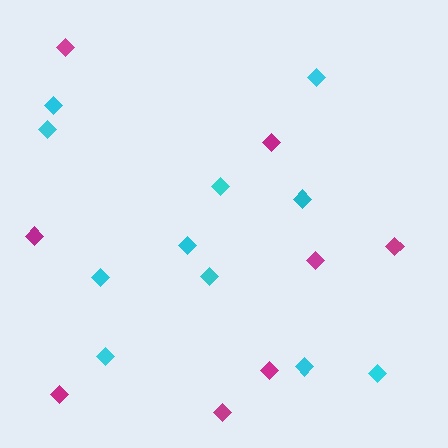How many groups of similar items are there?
There are 2 groups: one group of cyan diamonds (11) and one group of magenta diamonds (8).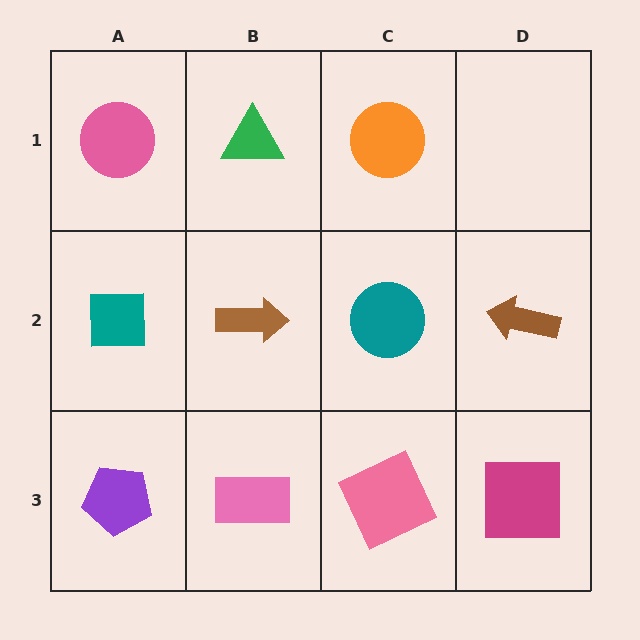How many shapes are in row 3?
4 shapes.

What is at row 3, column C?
A pink square.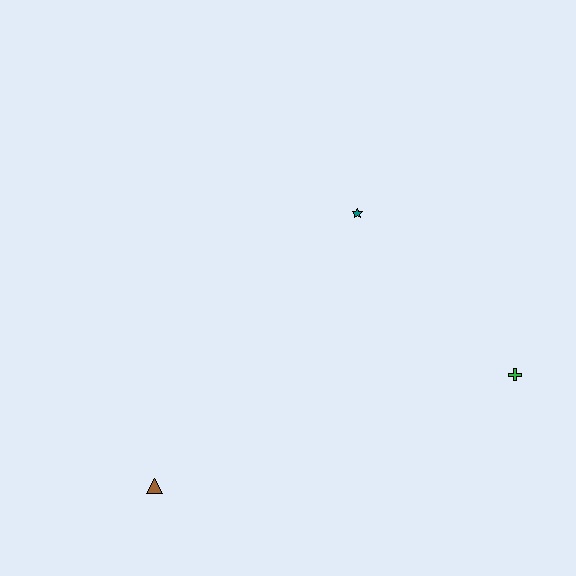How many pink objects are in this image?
There are no pink objects.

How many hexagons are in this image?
There are no hexagons.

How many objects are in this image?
There are 3 objects.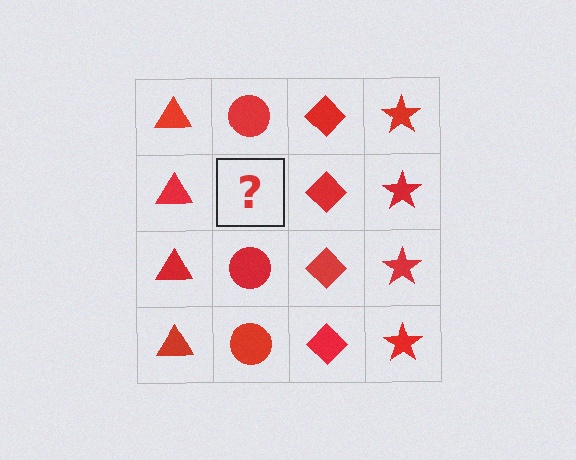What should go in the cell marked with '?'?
The missing cell should contain a red circle.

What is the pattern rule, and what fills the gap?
The rule is that each column has a consistent shape. The gap should be filled with a red circle.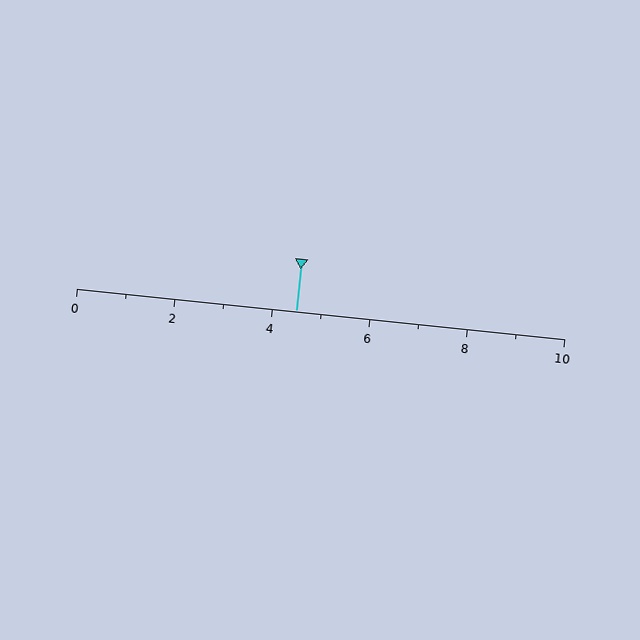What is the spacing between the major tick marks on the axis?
The major ticks are spaced 2 apart.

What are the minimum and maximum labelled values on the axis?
The axis runs from 0 to 10.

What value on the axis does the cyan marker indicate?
The marker indicates approximately 4.5.